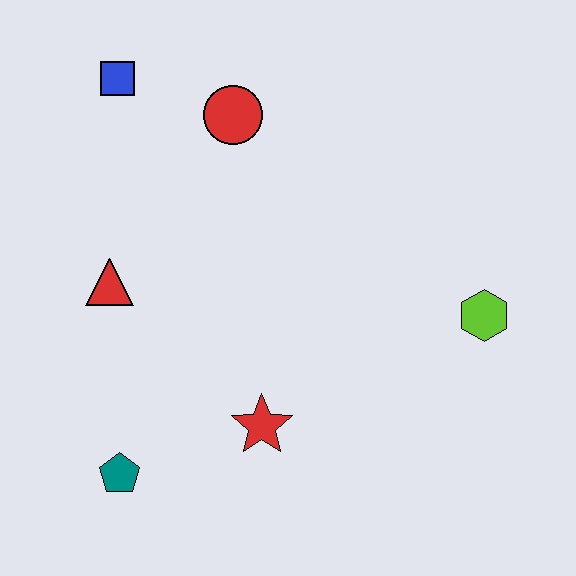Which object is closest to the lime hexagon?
The red star is closest to the lime hexagon.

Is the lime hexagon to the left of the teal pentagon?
No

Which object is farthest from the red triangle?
The lime hexagon is farthest from the red triangle.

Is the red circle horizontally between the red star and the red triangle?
Yes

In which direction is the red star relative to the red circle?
The red star is below the red circle.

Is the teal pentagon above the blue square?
No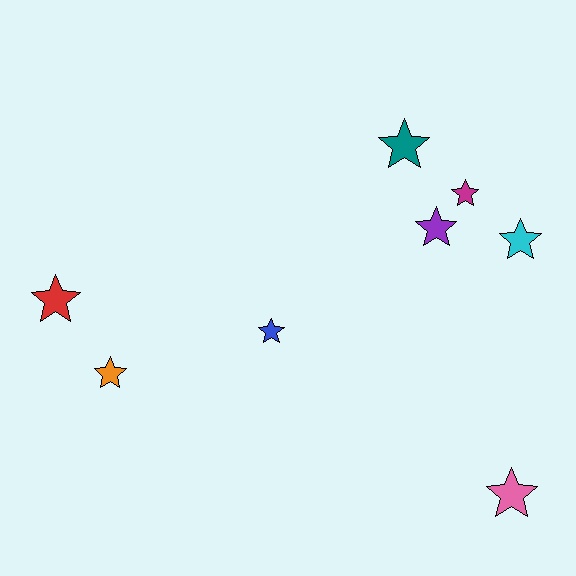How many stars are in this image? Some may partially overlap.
There are 8 stars.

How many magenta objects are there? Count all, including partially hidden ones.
There is 1 magenta object.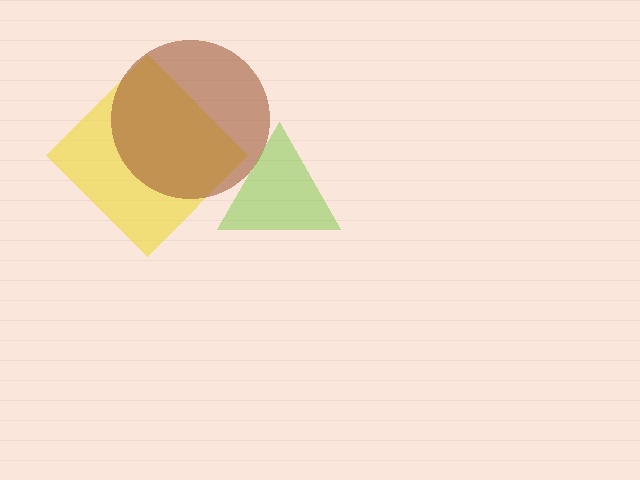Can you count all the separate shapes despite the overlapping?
Yes, there are 3 separate shapes.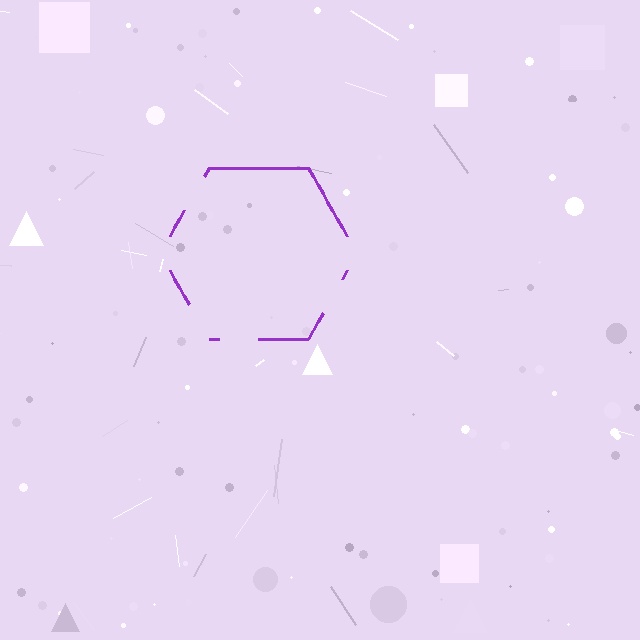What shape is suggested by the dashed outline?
The dashed outline suggests a hexagon.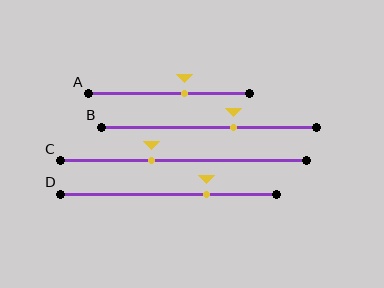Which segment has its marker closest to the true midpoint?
Segment A has its marker closest to the true midpoint.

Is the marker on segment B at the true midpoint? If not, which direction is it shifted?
No, the marker on segment B is shifted to the right by about 11% of the segment length.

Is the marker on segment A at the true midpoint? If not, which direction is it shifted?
No, the marker on segment A is shifted to the right by about 10% of the segment length.